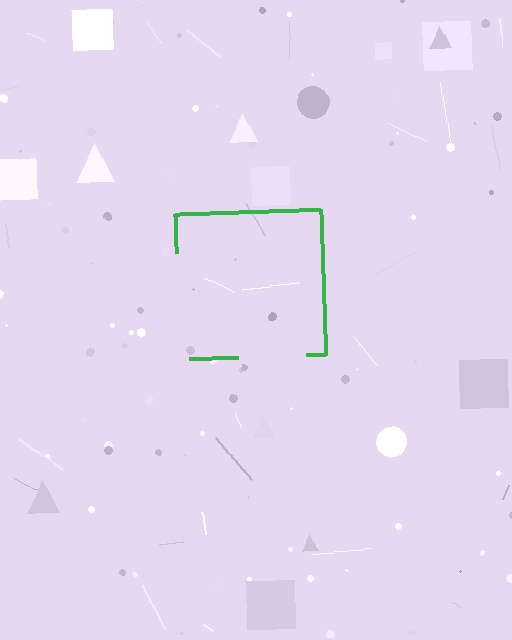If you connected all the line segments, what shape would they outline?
They would outline a square.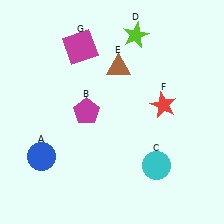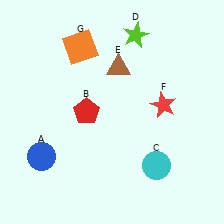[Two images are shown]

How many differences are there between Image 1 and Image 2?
There are 2 differences between the two images.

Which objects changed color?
B changed from magenta to red. G changed from magenta to orange.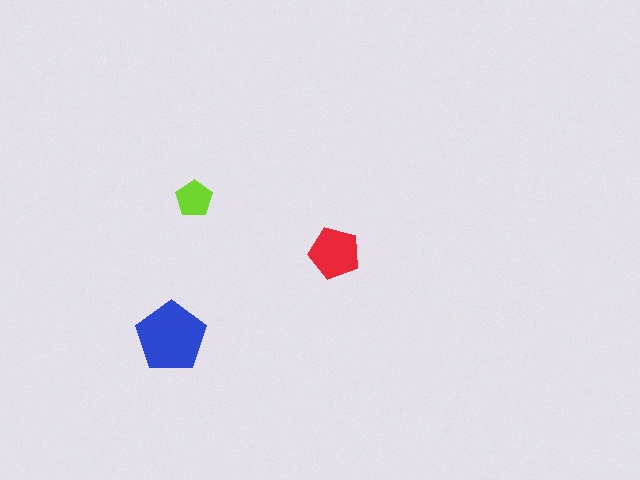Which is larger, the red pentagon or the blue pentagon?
The blue one.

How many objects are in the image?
There are 3 objects in the image.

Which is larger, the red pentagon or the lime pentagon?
The red one.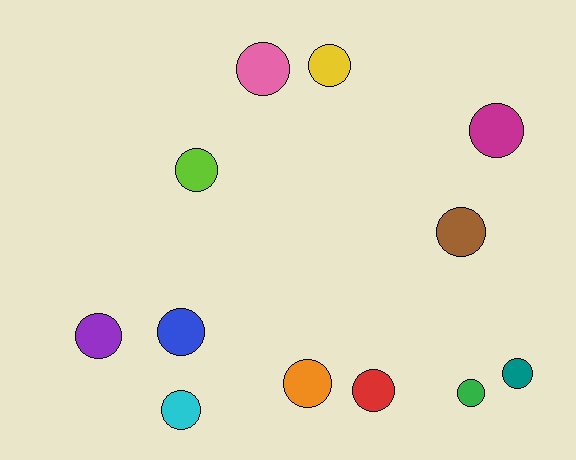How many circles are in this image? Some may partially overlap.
There are 12 circles.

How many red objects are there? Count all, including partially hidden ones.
There is 1 red object.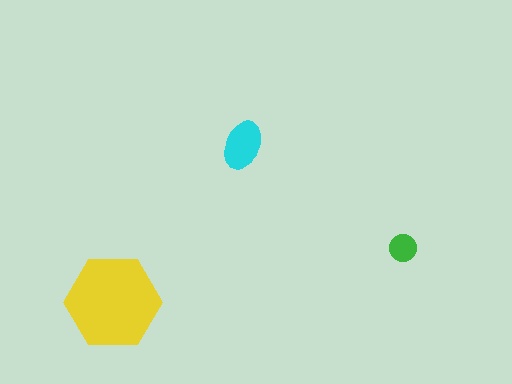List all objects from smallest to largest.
The green circle, the cyan ellipse, the yellow hexagon.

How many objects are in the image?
There are 3 objects in the image.